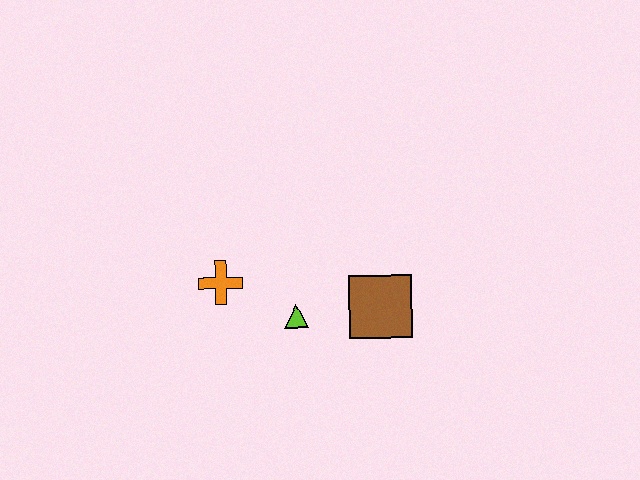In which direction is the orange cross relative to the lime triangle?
The orange cross is to the left of the lime triangle.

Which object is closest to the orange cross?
The lime triangle is closest to the orange cross.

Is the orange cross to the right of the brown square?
No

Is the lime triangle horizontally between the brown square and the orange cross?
Yes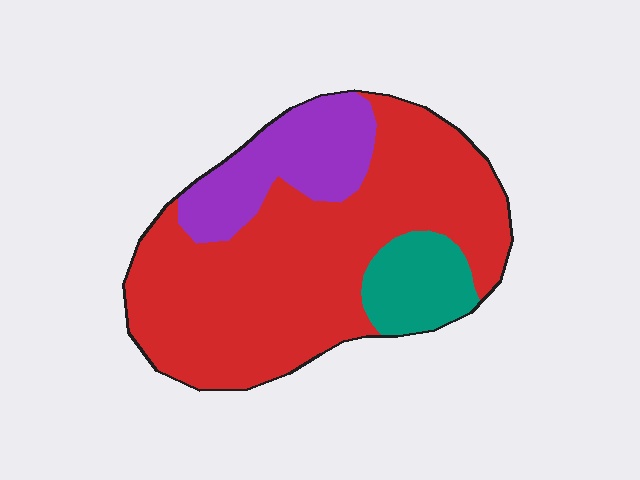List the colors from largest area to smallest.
From largest to smallest: red, purple, teal.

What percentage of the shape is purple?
Purple covers about 20% of the shape.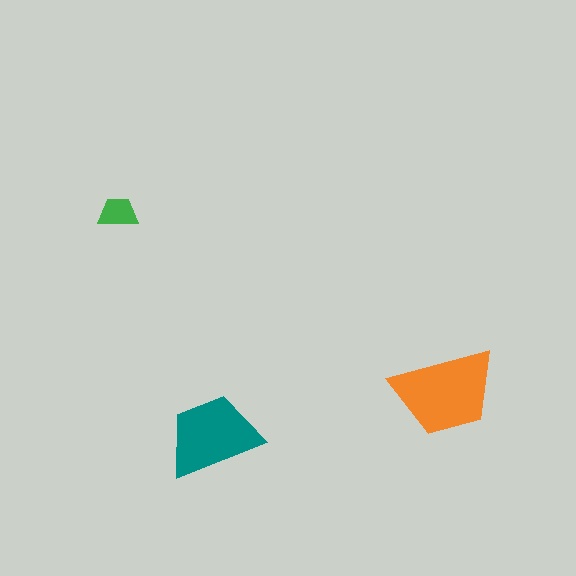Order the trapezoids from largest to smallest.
the orange one, the teal one, the green one.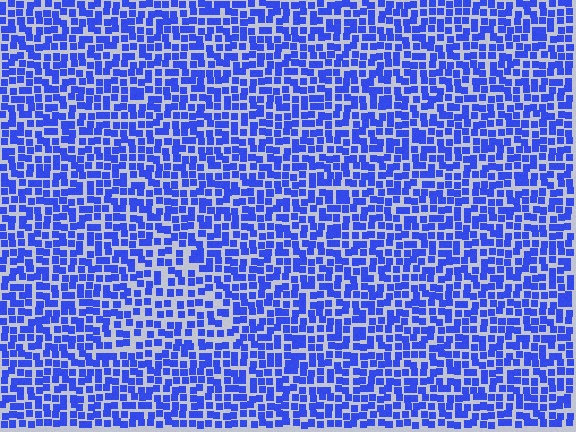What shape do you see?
I see a triangle.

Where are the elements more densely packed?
The elements are more densely packed outside the triangle boundary.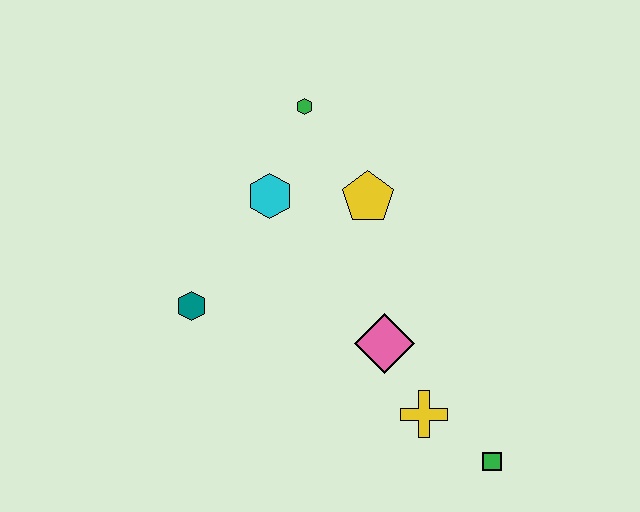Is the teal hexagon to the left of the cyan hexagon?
Yes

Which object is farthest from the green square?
The green hexagon is farthest from the green square.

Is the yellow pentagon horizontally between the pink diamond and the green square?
No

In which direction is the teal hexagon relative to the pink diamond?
The teal hexagon is to the left of the pink diamond.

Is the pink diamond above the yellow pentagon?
No